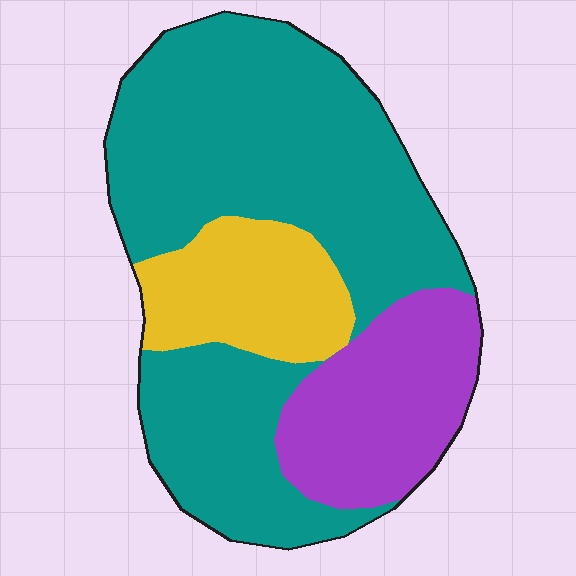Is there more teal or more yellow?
Teal.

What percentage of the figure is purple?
Purple takes up about one fifth (1/5) of the figure.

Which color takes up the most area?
Teal, at roughly 65%.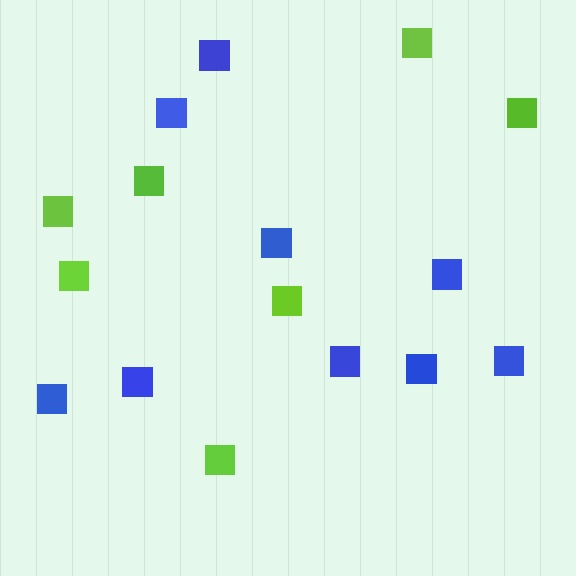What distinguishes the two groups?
There are 2 groups: one group of blue squares (9) and one group of lime squares (7).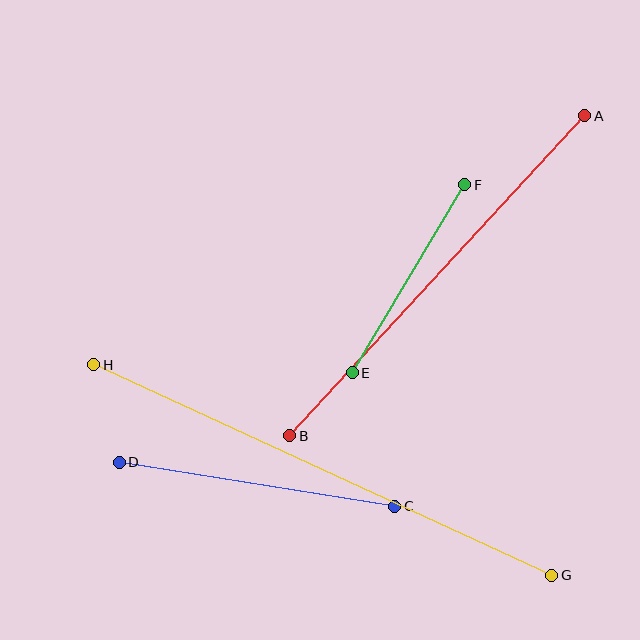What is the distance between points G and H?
The distance is approximately 504 pixels.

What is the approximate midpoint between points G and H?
The midpoint is at approximately (323, 470) pixels.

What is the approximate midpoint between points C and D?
The midpoint is at approximately (257, 484) pixels.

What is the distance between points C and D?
The distance is approximately 279 pixels.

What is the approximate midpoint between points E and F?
The midpoint is at approximately (409, 279) pixels.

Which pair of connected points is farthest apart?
Points G and H are farthest apart.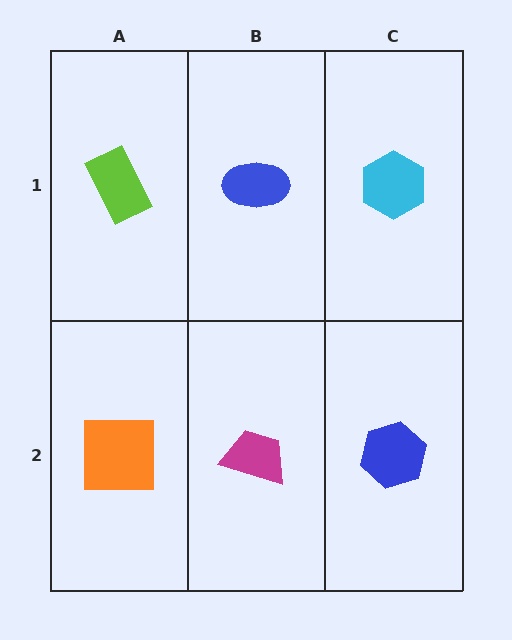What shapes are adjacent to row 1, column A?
An orange square (row 2, column A), a blue ellipse (row 1, column B).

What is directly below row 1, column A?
An orange square.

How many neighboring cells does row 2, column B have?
3.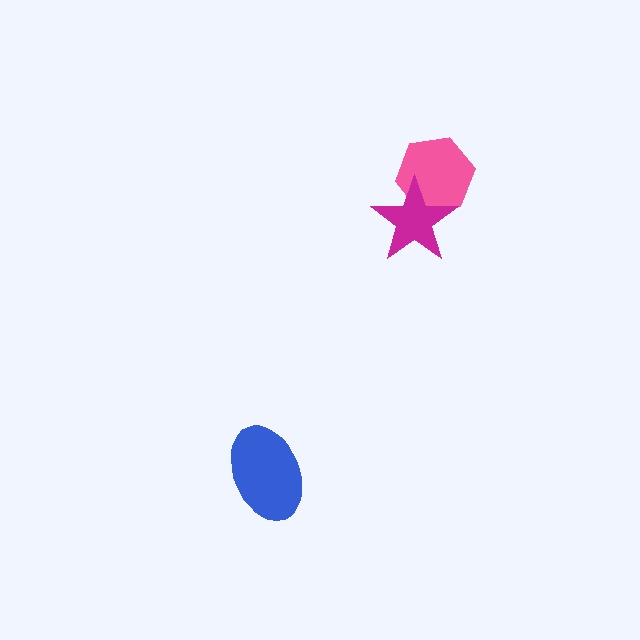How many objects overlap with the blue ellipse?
0 objects overlap with the blue ellipse.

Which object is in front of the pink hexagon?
The magenta star is in front of the pink hexagon.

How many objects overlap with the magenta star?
1 object overlaps with the magenta star.